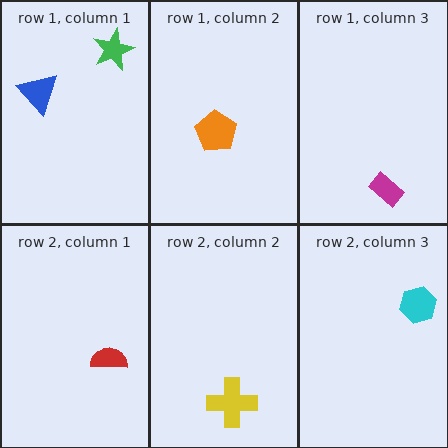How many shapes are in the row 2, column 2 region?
1.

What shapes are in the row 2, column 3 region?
The cyan hexagon.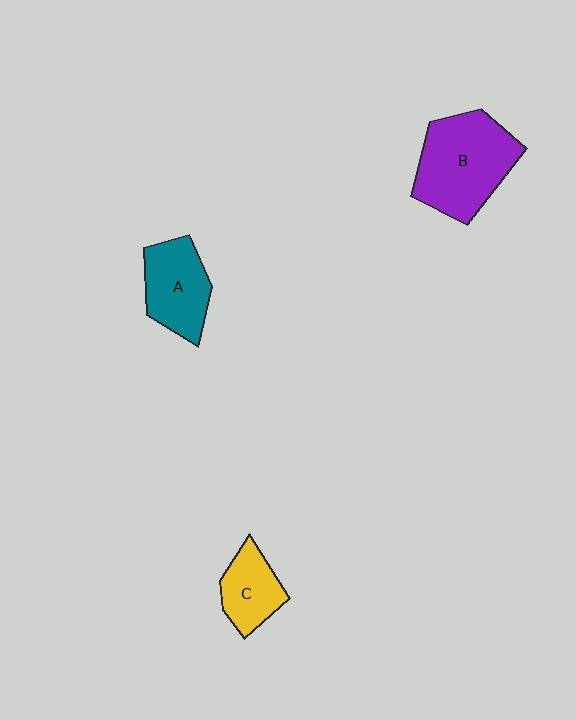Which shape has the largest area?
Shape B (purple).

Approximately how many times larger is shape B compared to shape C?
Approximately 2.0 times.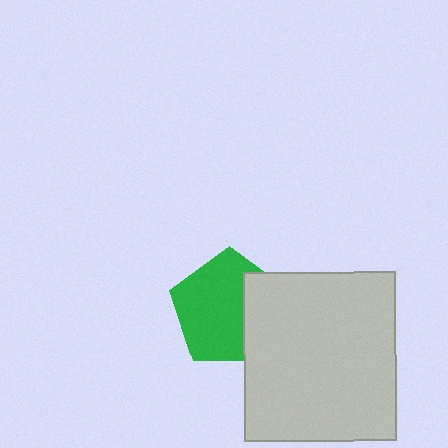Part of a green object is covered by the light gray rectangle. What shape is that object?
It is a pentagon.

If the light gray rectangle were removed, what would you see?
You would see the complete green pentagon.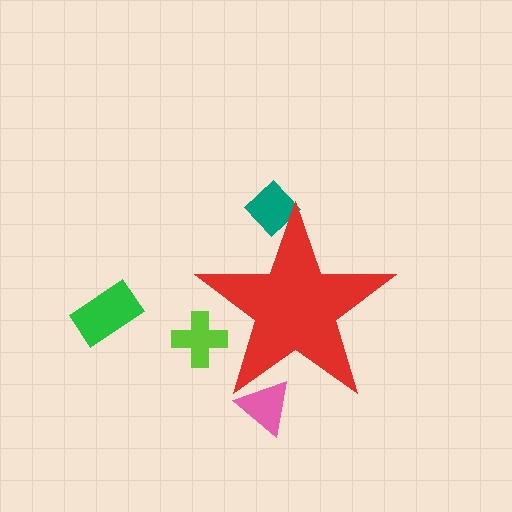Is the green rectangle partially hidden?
No, the green rectangle is fully visible.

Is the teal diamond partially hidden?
Yes, the teal diamond is partially hidden behind the red star.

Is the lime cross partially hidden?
Yes, the lime cross is partially hidden behind the red star.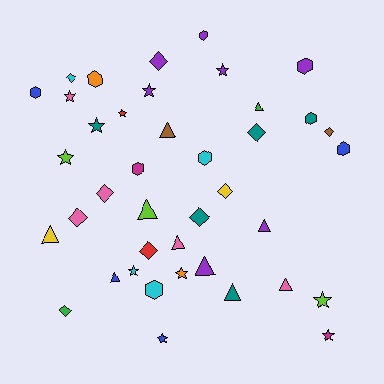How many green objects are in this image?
There are 2 green objects.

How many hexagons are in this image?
There are 9 hexagons.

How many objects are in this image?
There are 40 objects.